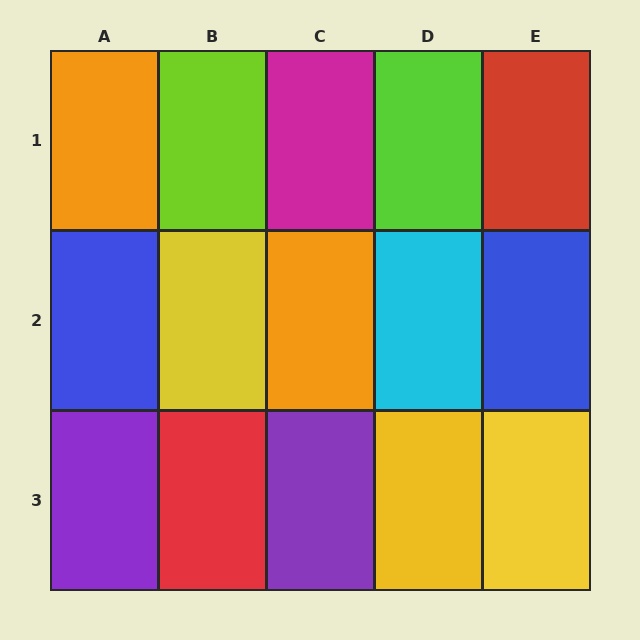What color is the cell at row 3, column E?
Yellow.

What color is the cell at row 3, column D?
Yellow.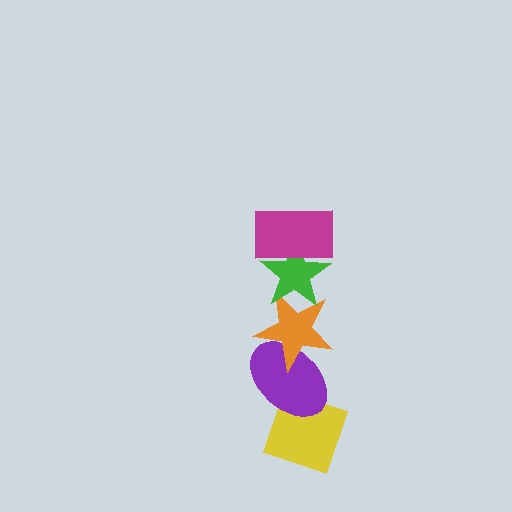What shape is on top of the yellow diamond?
The purple ellipse is on top of the yellow diamond.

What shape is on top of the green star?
The magenta rectangle is on top of the green star.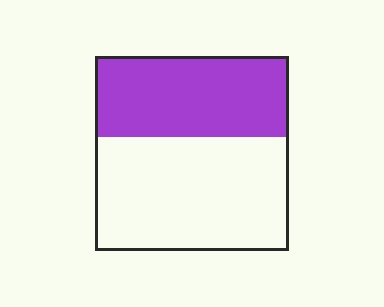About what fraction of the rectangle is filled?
About two fifths (2/5).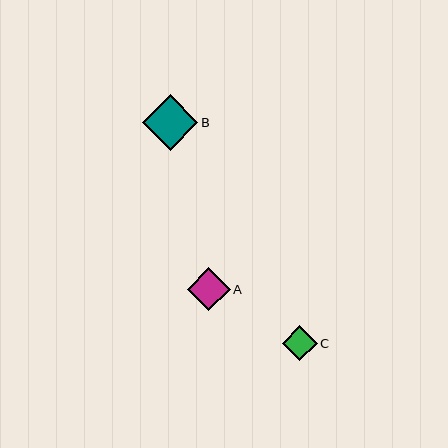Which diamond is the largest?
Diamond B is the largest with a size of approximately 55 pixels.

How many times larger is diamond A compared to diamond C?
Diamond A is approximately 1.2 times the size of diamond C.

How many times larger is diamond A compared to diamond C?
Diamond A is approximately 1.2 times the size of diamond C.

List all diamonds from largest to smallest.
From largest to smallest: B, A, C.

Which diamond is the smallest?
Diamond C is the smallest with a size of approximately 35 pixels.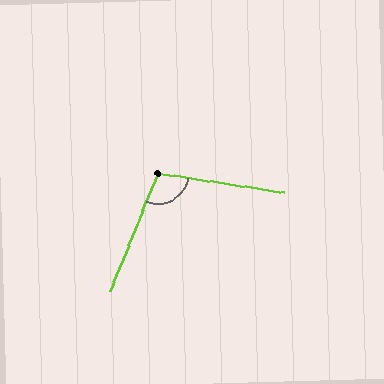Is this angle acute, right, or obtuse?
It is obtuse.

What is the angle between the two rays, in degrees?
Approximately 103 degrees.